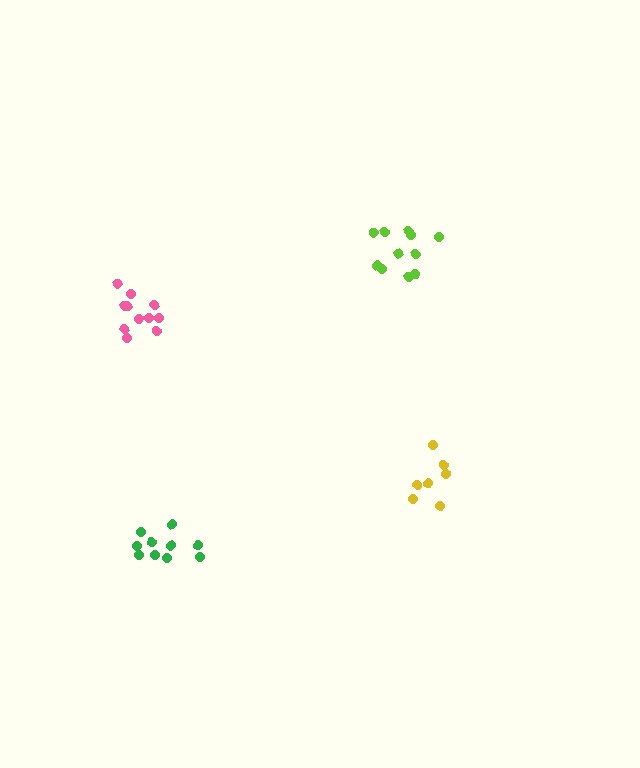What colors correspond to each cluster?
The clusters are colored: pink, yellow, green, lime.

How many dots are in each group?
Group 1: 11 dots, Group 2: 7 dots, Group 3: 10 dots, Group 4: 11 dots (39 total).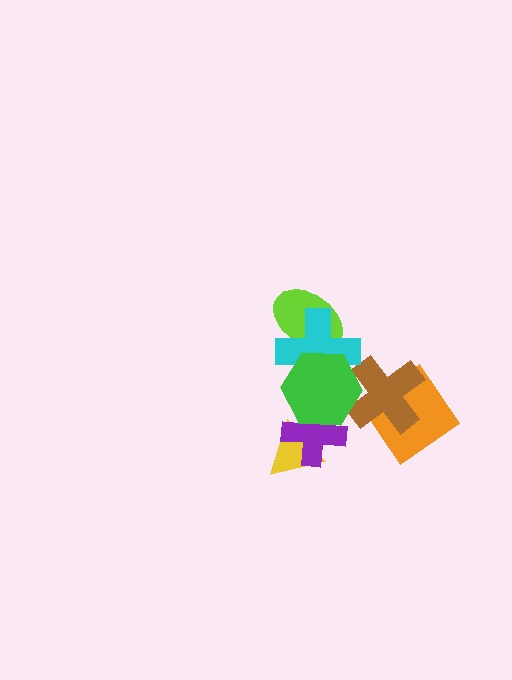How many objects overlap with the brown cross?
2 objects overlap with the brown cross.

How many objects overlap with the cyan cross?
2 objects overlap with the cyan cross.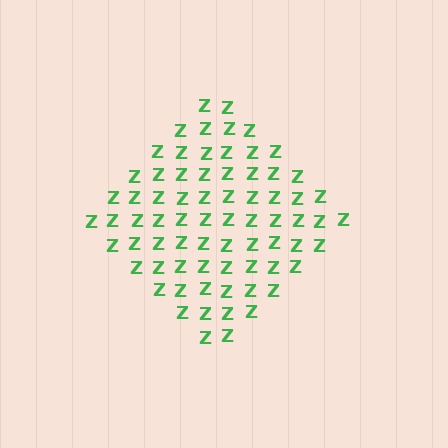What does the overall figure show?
The overall figure shows a diamond.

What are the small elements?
The small elements are letter Z's.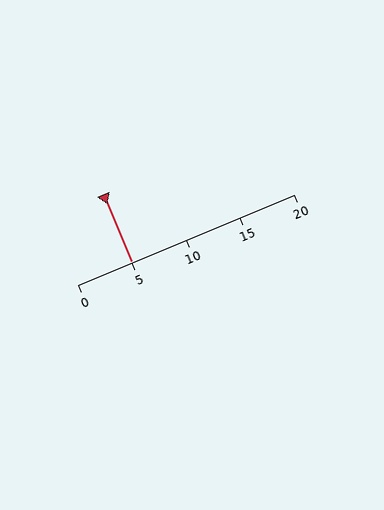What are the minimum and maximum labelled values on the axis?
The axis runs from 0 to 20.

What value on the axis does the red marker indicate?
The marker indicates approximately 5.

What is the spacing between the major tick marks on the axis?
The major ticks are spaced 5 apart.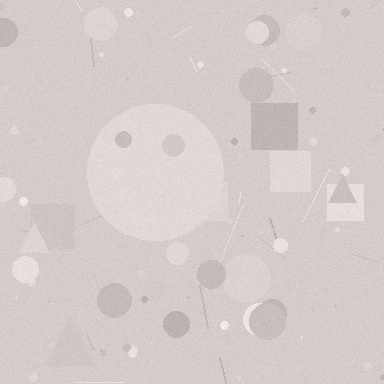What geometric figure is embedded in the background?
A circle is embedded in the background.